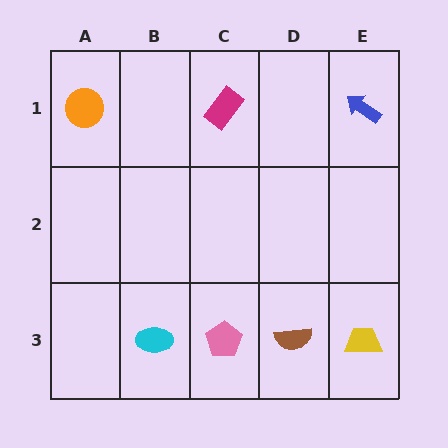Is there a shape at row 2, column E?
No, that cell is empty.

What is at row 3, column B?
A cyan ellipse.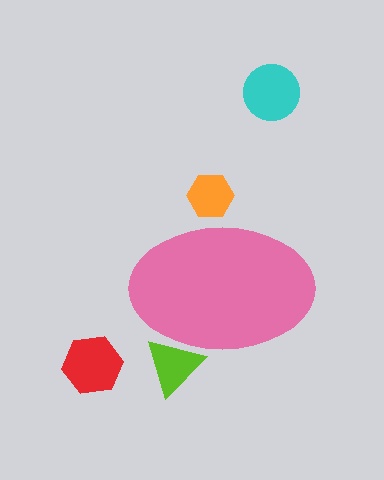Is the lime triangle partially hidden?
Yes, the lime triangle is partially hidden behind the pink ellipse.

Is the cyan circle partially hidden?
No, the cyan circle is fully visible.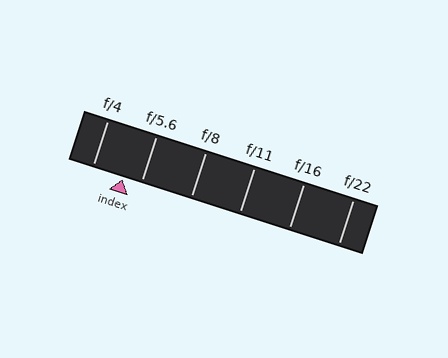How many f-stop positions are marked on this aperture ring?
There are 6 f-stop positions marked.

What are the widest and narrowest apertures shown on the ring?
The widest aperture shown is f/4 and the narrowest is f/22.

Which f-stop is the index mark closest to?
The index mark is closest to f/5.6.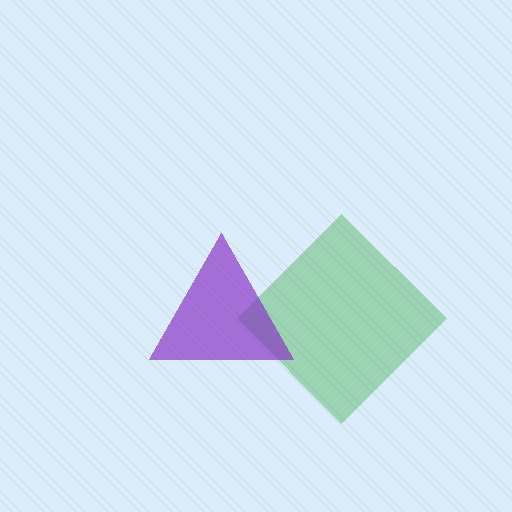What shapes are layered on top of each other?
The layered shapes are: a green diamond, a purple triangle.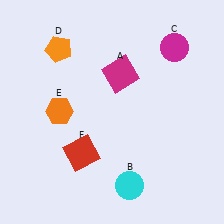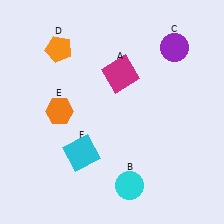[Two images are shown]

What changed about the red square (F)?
In Image 1, F is red. In Image 2, it changed to cyan.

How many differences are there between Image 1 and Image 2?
There are 2 differences between the two images.